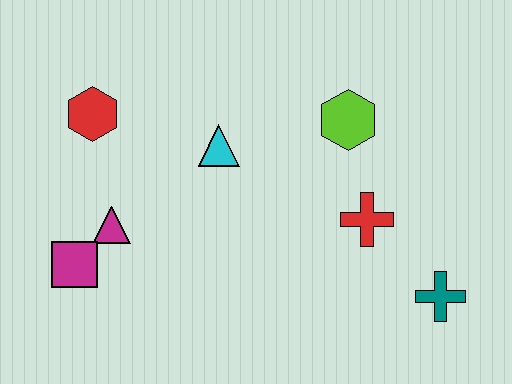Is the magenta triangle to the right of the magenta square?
Yes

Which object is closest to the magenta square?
The magenta triangle is closest to the magenta square.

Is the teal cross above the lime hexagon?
No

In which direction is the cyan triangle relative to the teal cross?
The cyan triangle is to the left of the teal cross.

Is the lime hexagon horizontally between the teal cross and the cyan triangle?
Yes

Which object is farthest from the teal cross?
The red hexagon is farthest from the teal cross.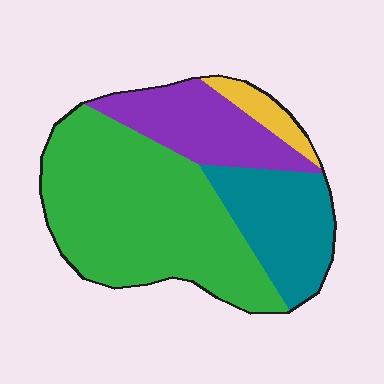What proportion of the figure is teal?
Teal takes up about one fifth (1/5) of the figure.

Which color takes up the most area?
Green, at roughly 55%.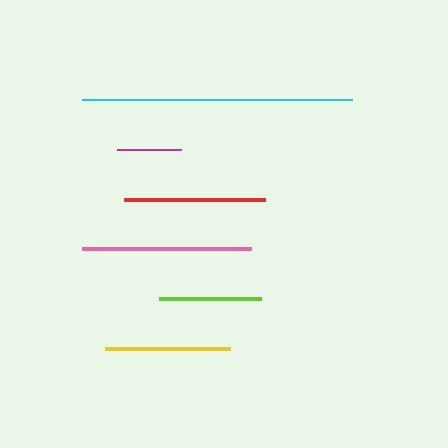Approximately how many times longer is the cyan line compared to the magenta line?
The cyan line is approximately 4.2 times the length of the magenta line.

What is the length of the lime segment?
The lime segment is approximately 102 pixels long.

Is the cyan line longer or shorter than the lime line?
The cyan line is longer than the lime line.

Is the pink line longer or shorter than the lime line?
The pink line is longer than the lime line.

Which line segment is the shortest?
The magenta line is the shortest at approximately 64 pixels.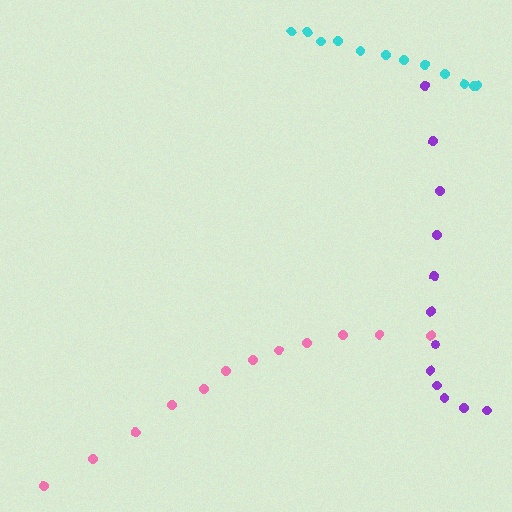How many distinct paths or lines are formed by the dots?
There are 3 distinct paths.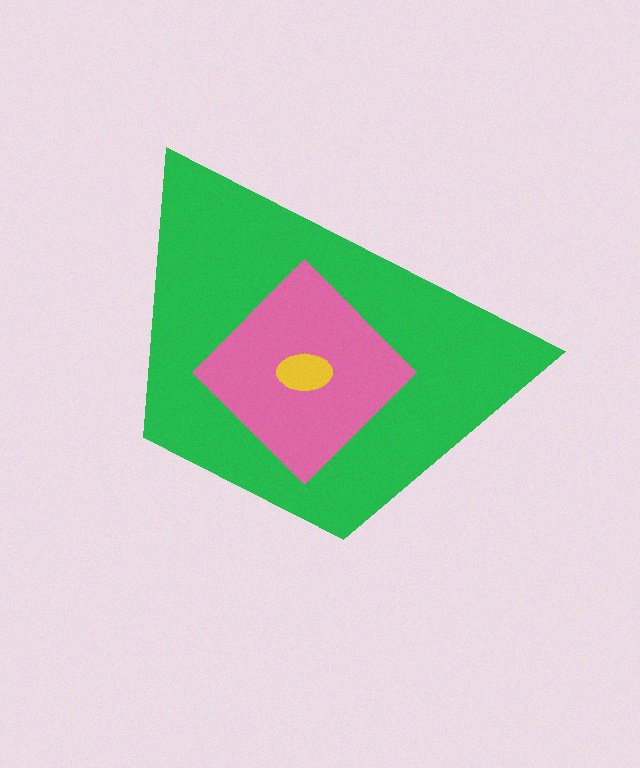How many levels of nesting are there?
3.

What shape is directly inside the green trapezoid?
The pink diamond.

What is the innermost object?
The yellow ellipse.